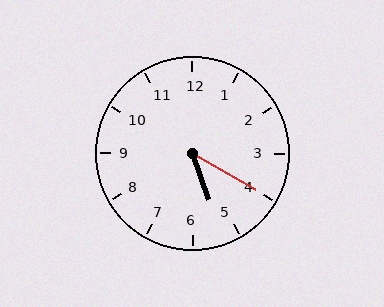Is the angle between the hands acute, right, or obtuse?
It is acute.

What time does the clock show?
5:20.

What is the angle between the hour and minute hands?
Approximately 40 degrees.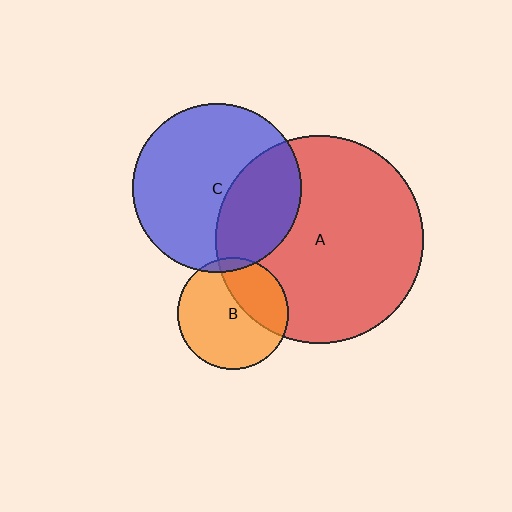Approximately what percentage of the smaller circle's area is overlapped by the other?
Approximately 5%.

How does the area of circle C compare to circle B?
Approximately 2.3 times.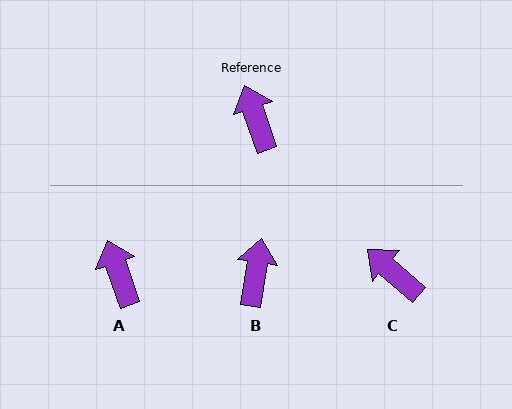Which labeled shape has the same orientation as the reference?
A.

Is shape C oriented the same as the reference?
No, it is off by about 30 degrees.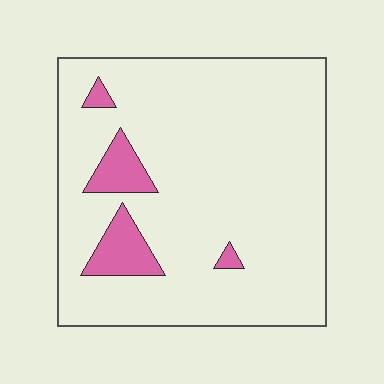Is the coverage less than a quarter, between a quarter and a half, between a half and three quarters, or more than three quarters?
Less than a quarter.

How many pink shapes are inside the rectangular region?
4.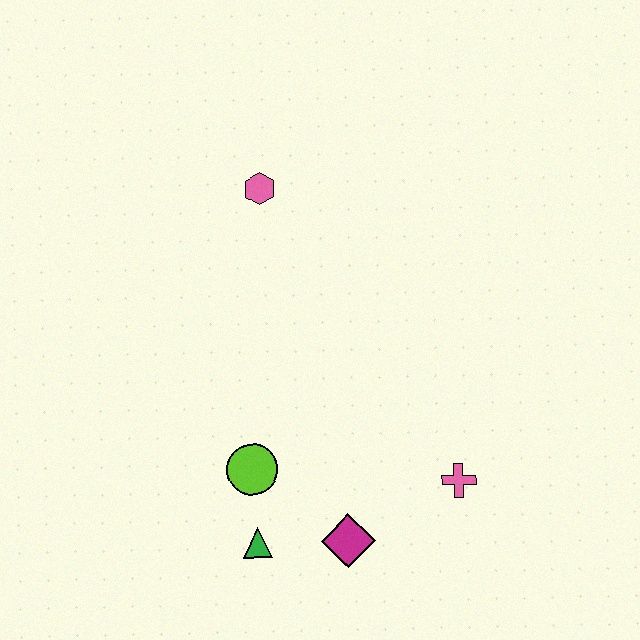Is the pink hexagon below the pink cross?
No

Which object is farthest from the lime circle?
The pink hexagon is farthest from the lime circle.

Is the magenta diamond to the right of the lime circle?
Yes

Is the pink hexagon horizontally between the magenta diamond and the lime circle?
Yes